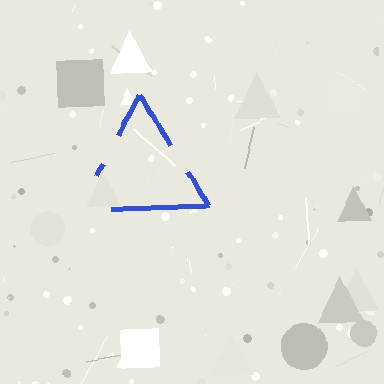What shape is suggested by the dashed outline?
The dashed outline suggests a triangle.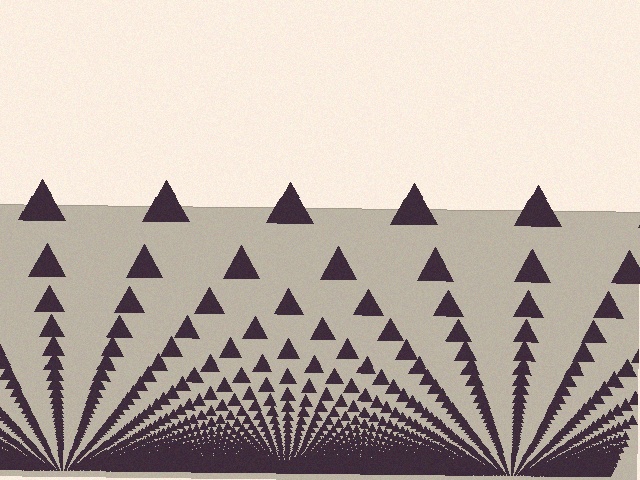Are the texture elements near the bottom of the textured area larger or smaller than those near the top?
Smaller. The gradient is inverted — elements near the bottom are smaller and denser.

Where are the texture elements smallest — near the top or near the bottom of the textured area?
Near the bottom.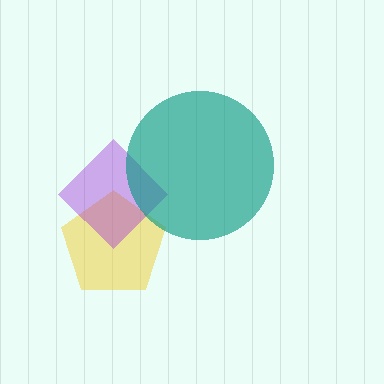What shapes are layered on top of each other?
The layered shapes are: a yellow pentagon, a purple diamond, a teal circle.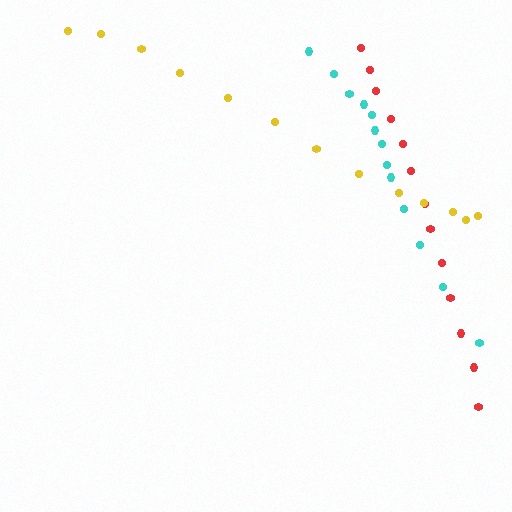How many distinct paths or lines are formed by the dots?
There are 3 distinct paths.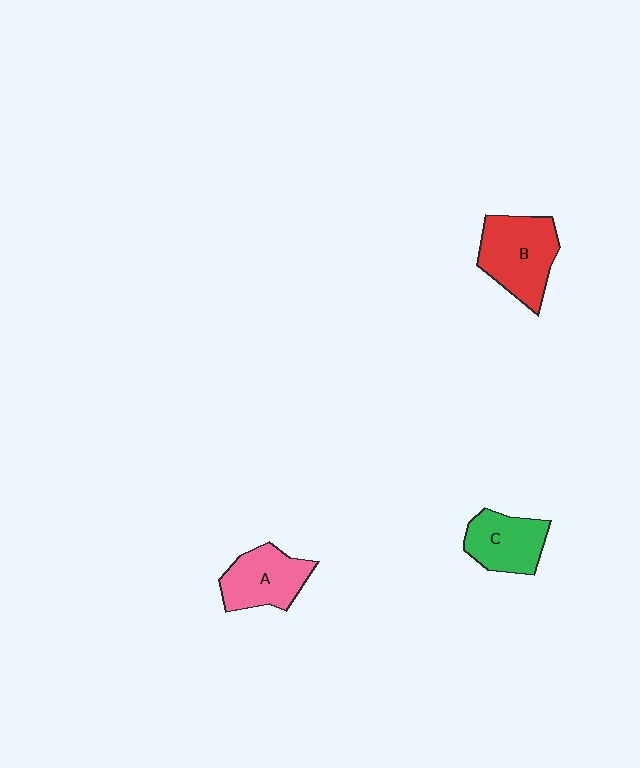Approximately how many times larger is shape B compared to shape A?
Approximately 1.3 times.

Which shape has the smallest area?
Shape C (green).